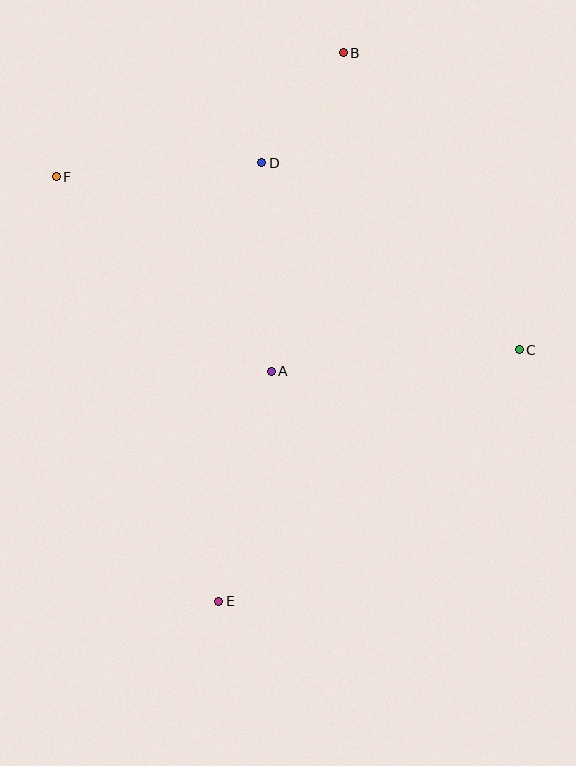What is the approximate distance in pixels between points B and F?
The distance between B and F is approximately 313 pixels.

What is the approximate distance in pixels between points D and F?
The distance between D and F is approximately 206 pixels.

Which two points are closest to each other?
Points B and D are closest to each other.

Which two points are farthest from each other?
Points B and E are farthest from each other.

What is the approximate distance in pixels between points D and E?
The distance between D and E is approximately 441 pixels.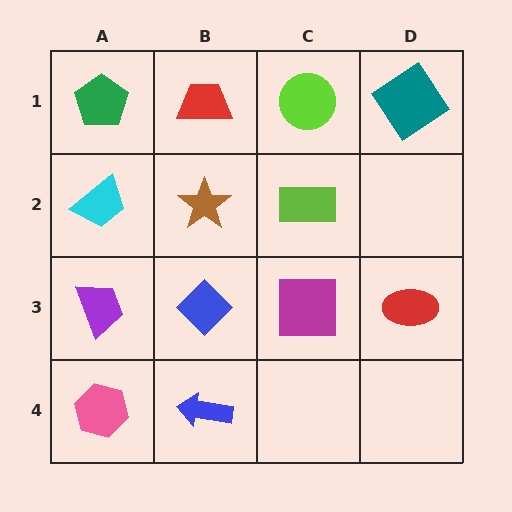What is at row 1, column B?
A red trapezoid.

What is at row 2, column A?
A cyan trapezoid.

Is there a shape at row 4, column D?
No, that cell is empty.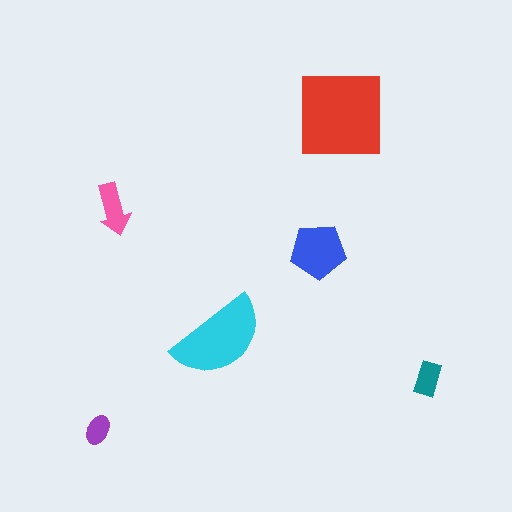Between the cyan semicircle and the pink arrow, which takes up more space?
The cyan semicircle.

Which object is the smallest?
The purple ellipse.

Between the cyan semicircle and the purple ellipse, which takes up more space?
The cyan semicircle.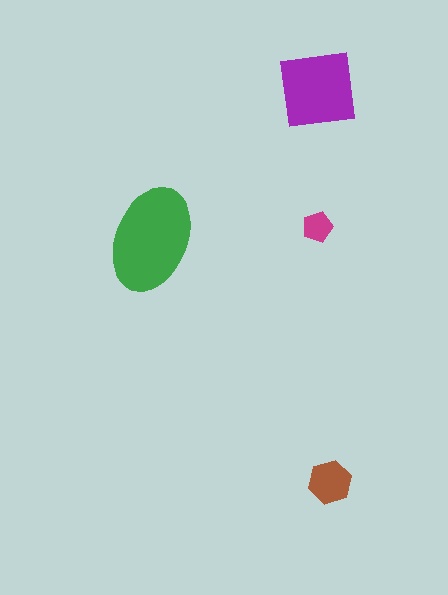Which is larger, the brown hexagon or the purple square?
The purple square.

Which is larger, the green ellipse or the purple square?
The green ellipse.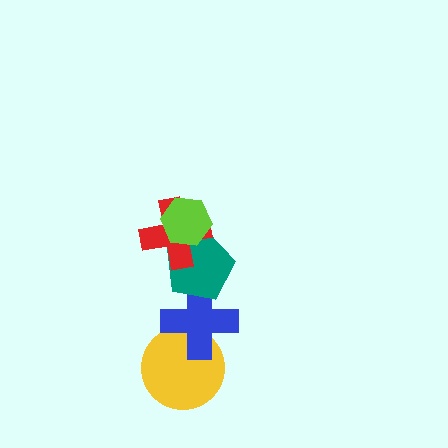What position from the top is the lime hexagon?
The lime hexagon is 1st from the top.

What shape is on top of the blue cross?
The teal pentagon is on top of the blue cross.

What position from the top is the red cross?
The red cross is 2nd from the top.